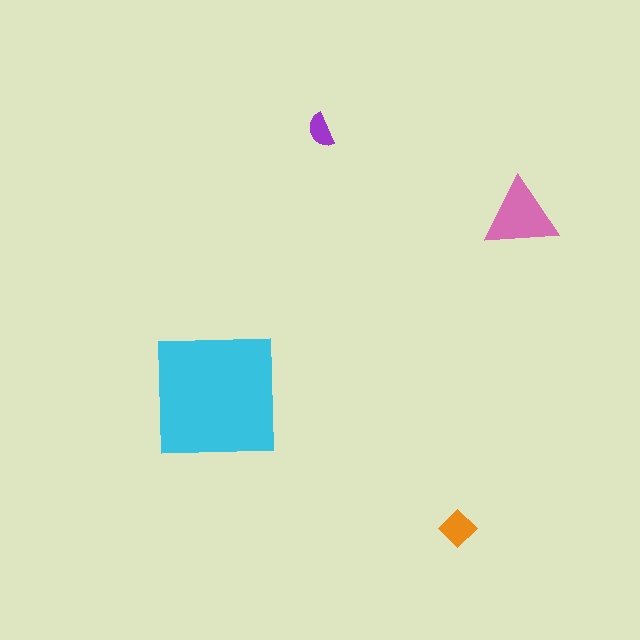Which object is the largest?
The cyan square.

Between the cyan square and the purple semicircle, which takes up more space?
The cyan square.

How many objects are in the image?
There are 4 objects in the image.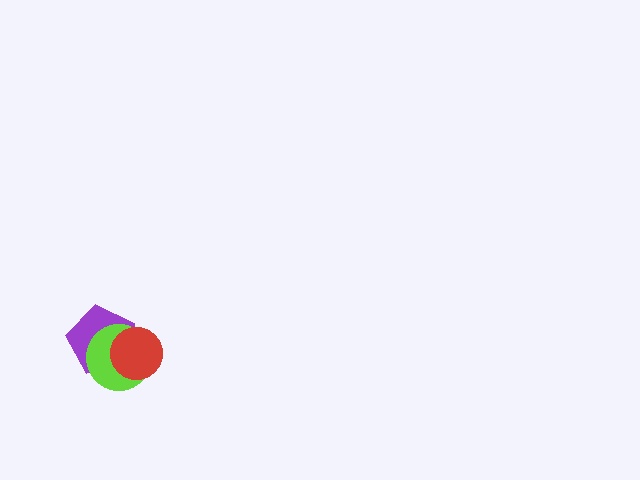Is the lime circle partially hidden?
Yes, it is partially covered by another shape.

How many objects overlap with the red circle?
2 objects overlap with the red circle.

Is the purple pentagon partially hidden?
Yes, it is partially covered by another shape.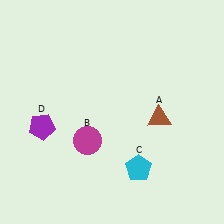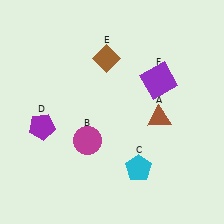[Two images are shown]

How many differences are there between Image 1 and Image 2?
There are 2 differences between the two images.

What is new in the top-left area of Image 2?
A brown diamond (E) was added in the top-left area of Image 2.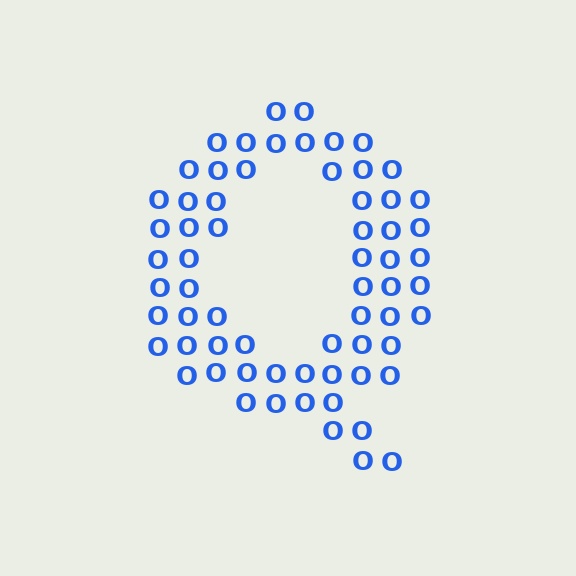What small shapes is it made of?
It is made of small letter O's.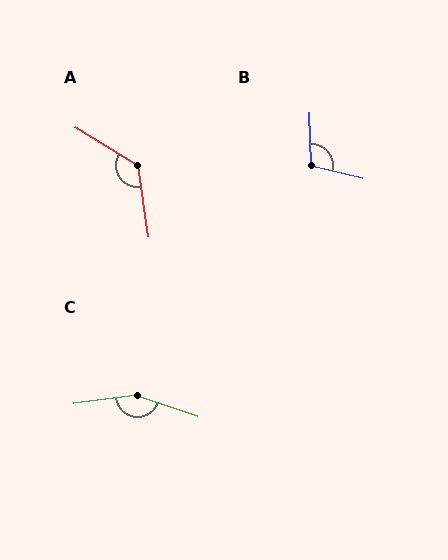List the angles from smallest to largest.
B (106°), A (130°), C (154°).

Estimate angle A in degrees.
Approximately 130 degrees.